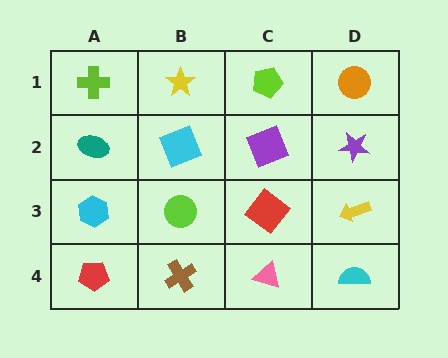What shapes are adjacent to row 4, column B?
A lime circle (row 3, column B), a red pentagon (row 4, column A), a pink triangle (row 4, column C).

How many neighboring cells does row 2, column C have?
4.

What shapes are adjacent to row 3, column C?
A purple square (row 2, column C), a pink triangle (row 4, column C), a lime circle (row 3, column B), a yellow arrow (row 3, column D).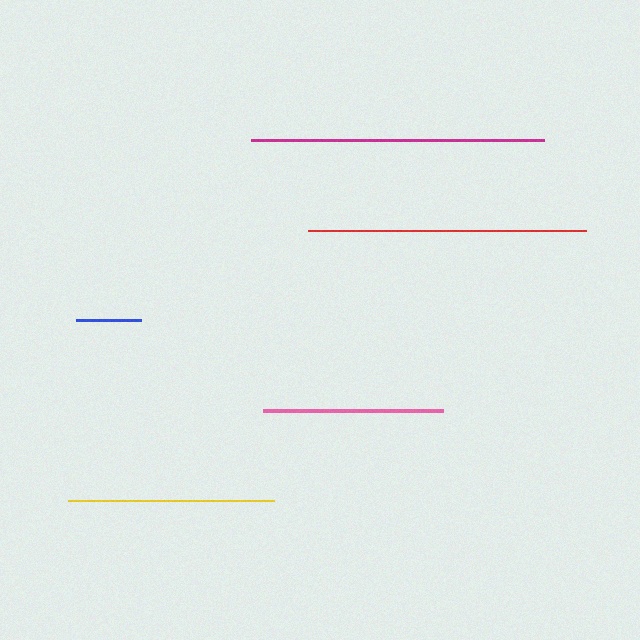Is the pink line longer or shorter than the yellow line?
The yellow line is longer than the pink line.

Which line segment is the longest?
The magenta line is the longest at approximately 293 pixels.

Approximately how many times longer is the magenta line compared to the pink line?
The magenta line is approximately 1.6 times the length of the pink line.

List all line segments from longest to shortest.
From longest to shortest: magenta, red, yellow, pink, blue.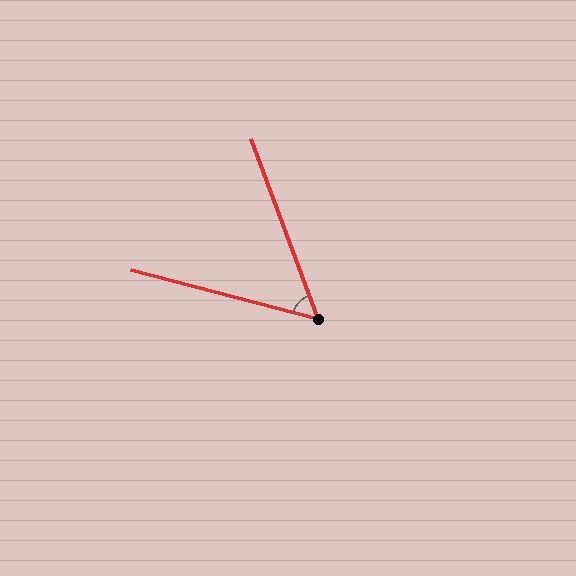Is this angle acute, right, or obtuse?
It is acute.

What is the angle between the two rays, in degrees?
Approximately 55 degrees.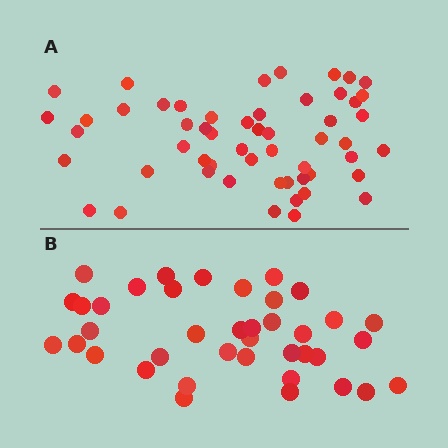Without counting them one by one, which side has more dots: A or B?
Region A (the top region) has more dots.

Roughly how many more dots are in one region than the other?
Region A has approximately 15 more dots than region B.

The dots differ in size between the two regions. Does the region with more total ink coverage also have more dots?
No. Region B has more total ink coverage because its dots are larger, but region A actually contains more individual dots. Total area can be misleading — the number of items is what matters here.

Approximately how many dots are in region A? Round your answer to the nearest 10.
About 50 dots. (The exact count is 54, which rounds to 50.)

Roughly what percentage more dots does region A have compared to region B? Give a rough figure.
About 40% more.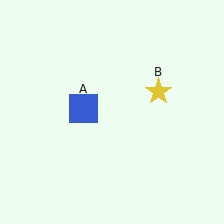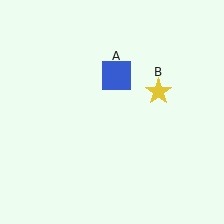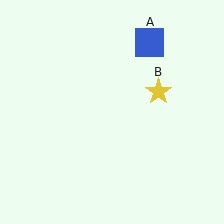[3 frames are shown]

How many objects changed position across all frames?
1 object changed position: blue square (object A).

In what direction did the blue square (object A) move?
The blue square (object A) moved up and to the right.